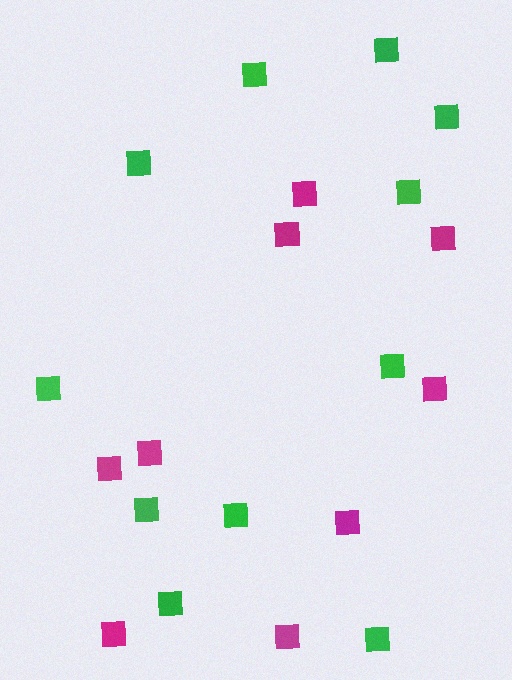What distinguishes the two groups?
There are 2 groups: one group of green squares (11) and one group of magenta squares (9).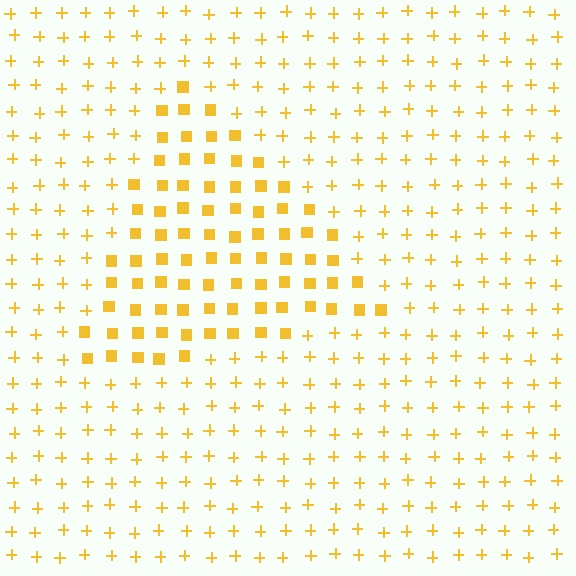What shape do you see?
I see a triangle.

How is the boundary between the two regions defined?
The boundary is defined by a change in element shape: squares inside vs. plus signs outside. All elements share the same color and spacing.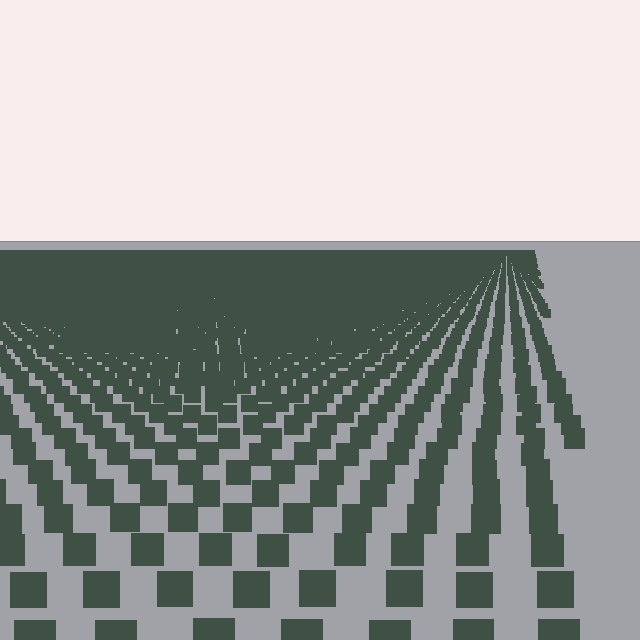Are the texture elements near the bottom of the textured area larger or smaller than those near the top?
Larger. Near the bottom, elements are closer to the viewer and appear at a bigger on-screen size.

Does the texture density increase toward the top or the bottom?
Density increases toward the top.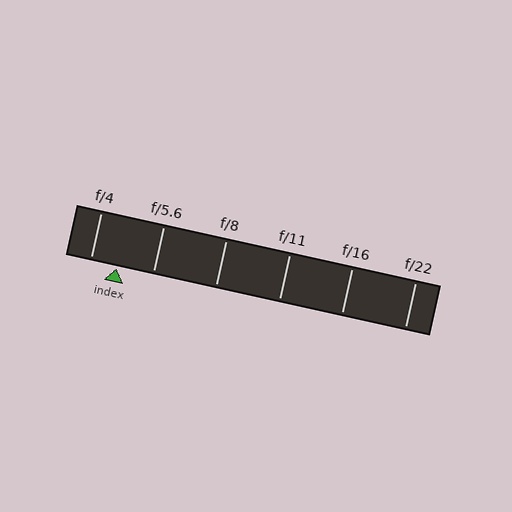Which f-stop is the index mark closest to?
The index mark is closest to f/4.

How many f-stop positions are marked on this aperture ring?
There are 6 f-stop positions marked.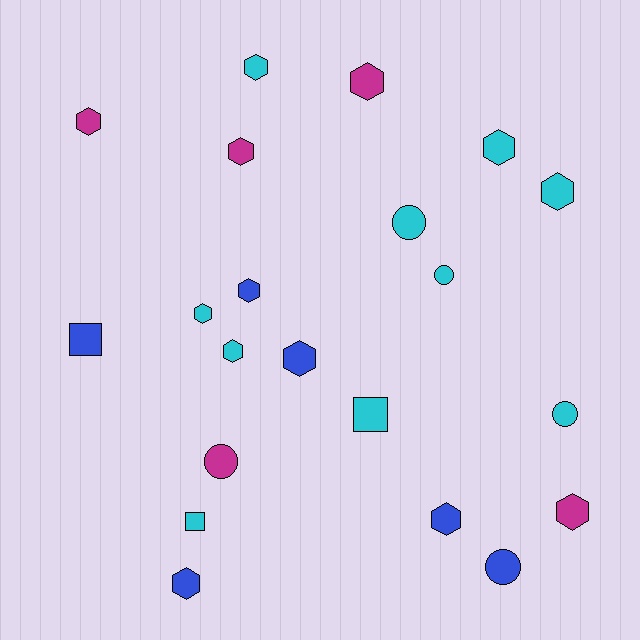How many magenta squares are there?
There are no magenta squares.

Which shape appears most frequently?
Hexagon, with 13 objects.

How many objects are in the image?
There are 21 objects.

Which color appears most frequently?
Cyan, with 10 objects.